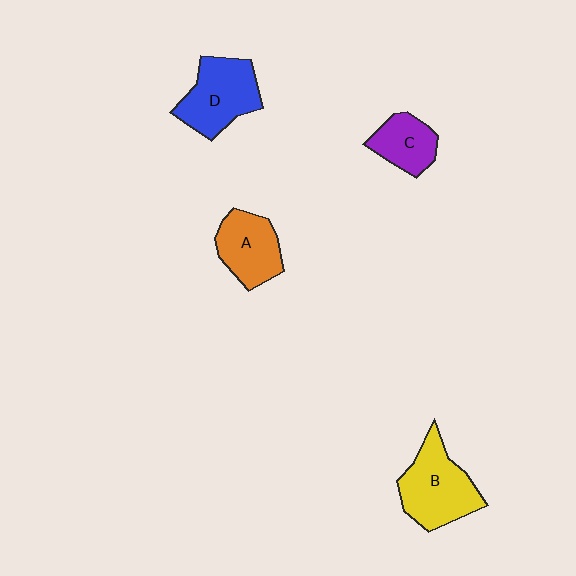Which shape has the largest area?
Shape B (yellow).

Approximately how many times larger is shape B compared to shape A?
Approximately 1.3 times.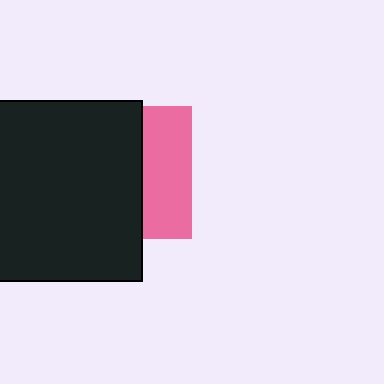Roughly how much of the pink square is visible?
A small part of it is visible (roughly 36%).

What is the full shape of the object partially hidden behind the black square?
The partially hidden object is a pink square.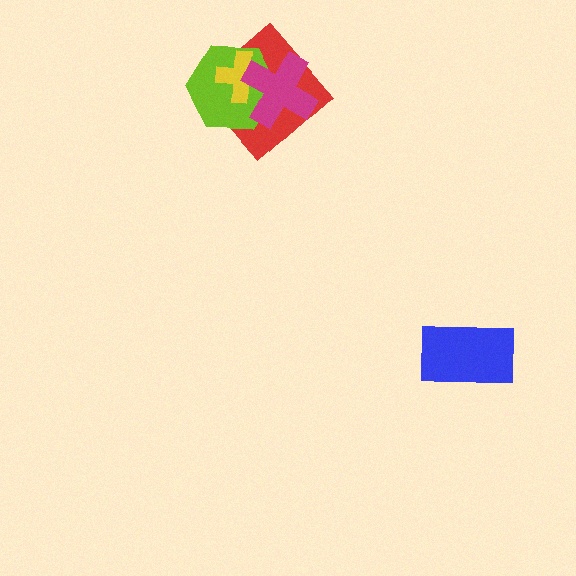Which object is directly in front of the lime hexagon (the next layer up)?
The yellow cross is directly in front of the lime hexagon.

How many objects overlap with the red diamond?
3 objects overlap with the red diamond.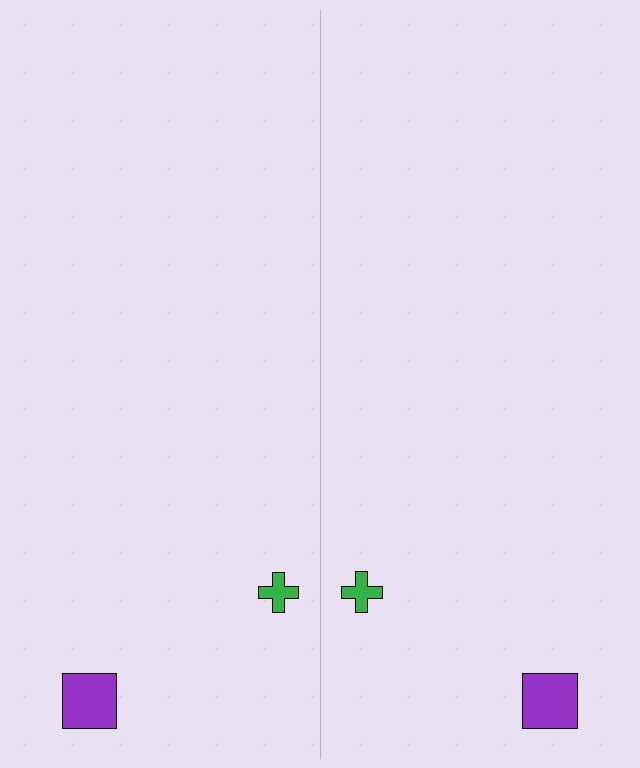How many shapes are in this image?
There are 4 shapes in this image.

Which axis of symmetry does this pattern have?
The pattern has a vertical axis of symmetry running through the center of the image.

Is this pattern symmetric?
Yes, this pattern has bilateral (reflection) symmetry.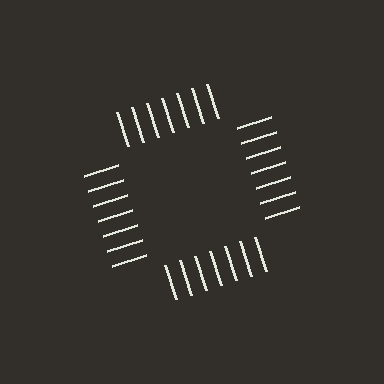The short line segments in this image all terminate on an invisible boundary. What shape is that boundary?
An illusory square — the line segments terminate on its edges but no continuous stroke is drawn.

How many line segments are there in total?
28 — 7 along each of the 4 edges.